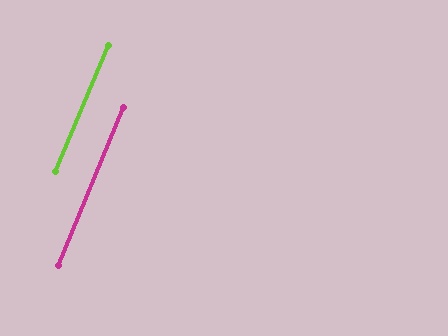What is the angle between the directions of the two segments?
Approximately 0 degrees.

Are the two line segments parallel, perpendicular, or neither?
Parallel — their directions differ by only 0.1°.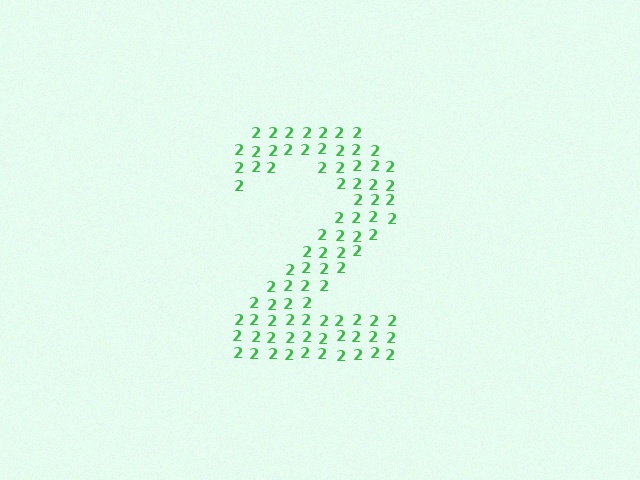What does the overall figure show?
The overall figure shows the digit 2.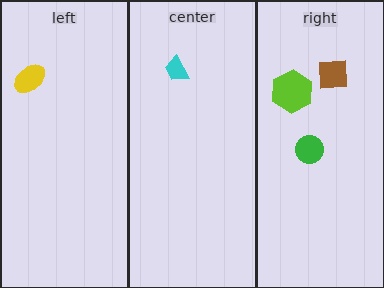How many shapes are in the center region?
1.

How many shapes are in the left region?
1.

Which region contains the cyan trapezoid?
The center region.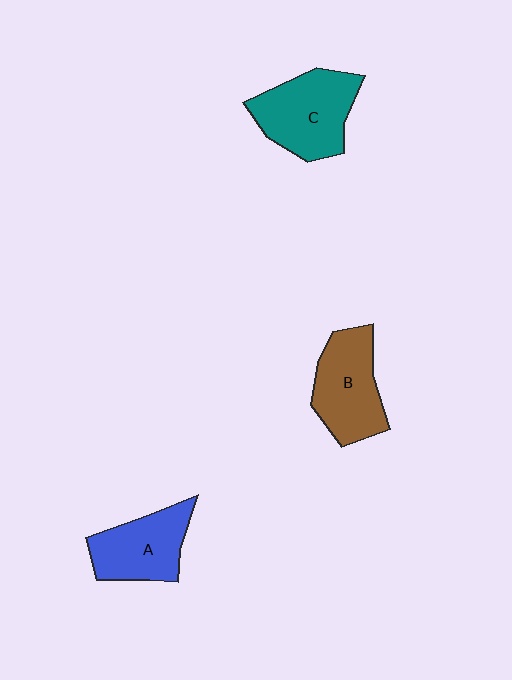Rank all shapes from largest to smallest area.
From largest to smallest: C (teal), B (brown), A (blue).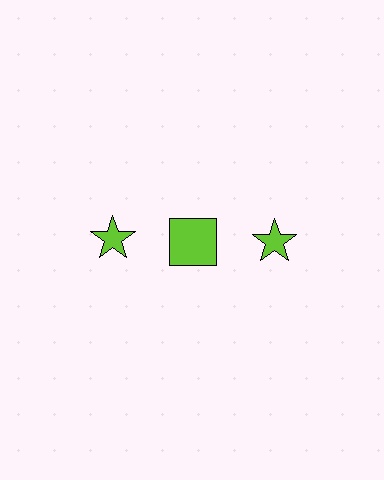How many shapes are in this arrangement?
There are 3 shapes arranged in a grid pattern.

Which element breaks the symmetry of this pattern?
The lime square in the top row, second from left column breaks the symmetry. All other shapes are lime stars.